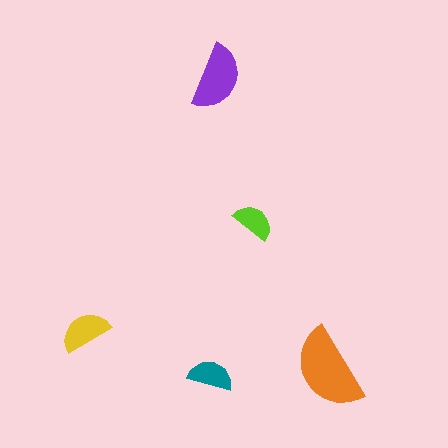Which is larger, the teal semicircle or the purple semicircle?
The purple one.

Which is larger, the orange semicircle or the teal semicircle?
The orange one.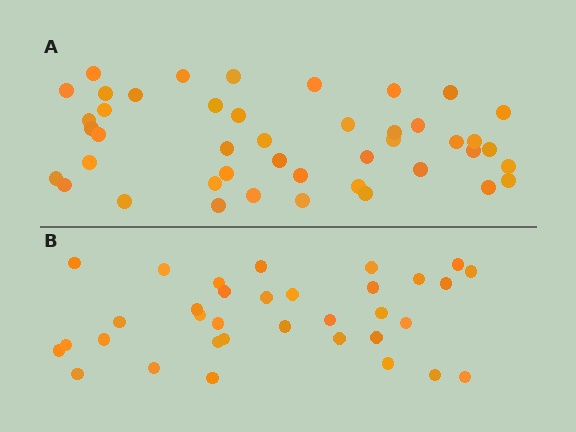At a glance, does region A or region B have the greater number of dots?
Region A (the top region) has more dots.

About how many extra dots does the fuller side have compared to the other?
Region A has roughly 10 or so more dots than region B.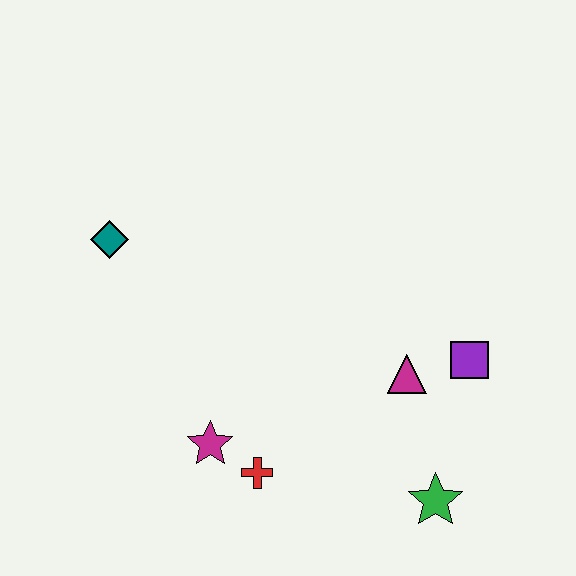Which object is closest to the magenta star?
The red cross is closest to the magenta star.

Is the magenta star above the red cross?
Yes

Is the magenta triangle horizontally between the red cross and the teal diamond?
No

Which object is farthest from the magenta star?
The purple square is farthest from the magenta star.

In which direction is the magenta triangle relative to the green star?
The magenta triangle is above the green star.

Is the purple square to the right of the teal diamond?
Yes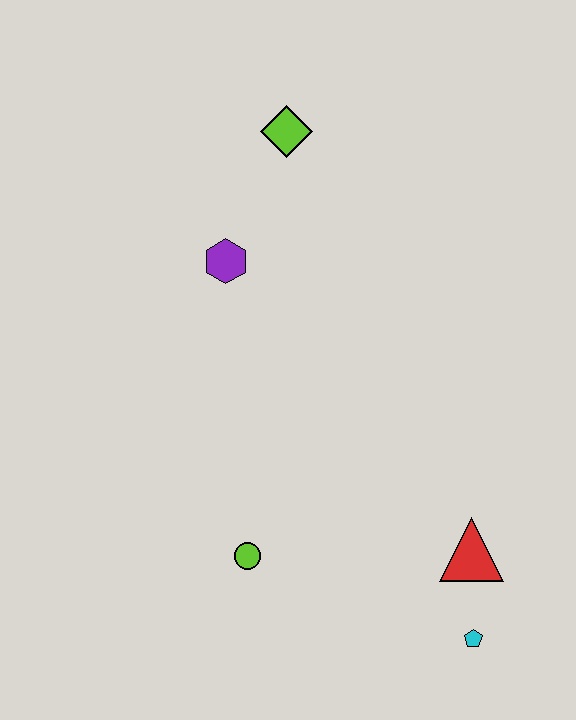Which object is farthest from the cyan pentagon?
The lime diamond is farthest from the cyan pentagon.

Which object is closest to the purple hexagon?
The lime diamond is closest to the purple hexagon.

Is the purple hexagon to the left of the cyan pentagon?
Yes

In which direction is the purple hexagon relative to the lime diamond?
The purple hexagon is below the lime diamond.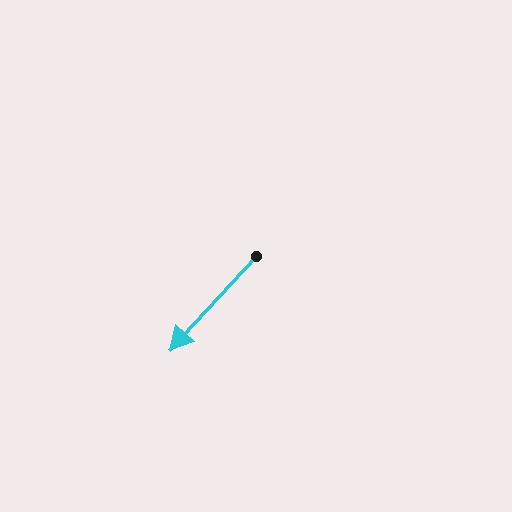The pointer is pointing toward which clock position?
Roughly 7 o'clock.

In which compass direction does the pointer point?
Southwest.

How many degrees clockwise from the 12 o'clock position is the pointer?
Approximately 222 degrees.